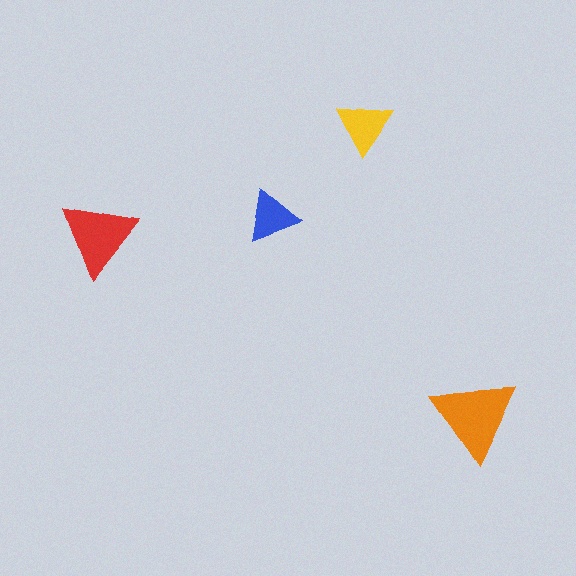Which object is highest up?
The yellow triangle is topmost.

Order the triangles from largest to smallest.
the orange one, the red one, the yellow one, the blue one.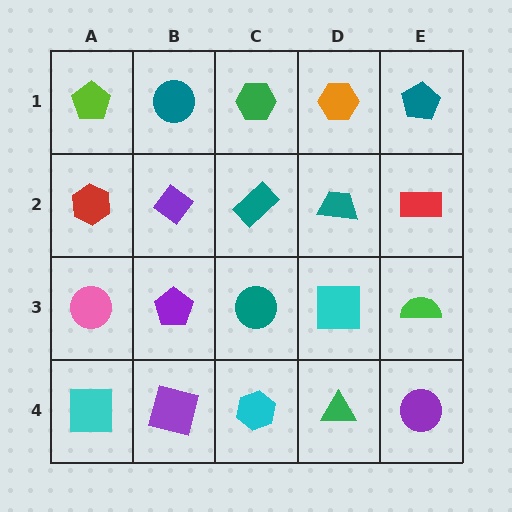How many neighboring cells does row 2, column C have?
4.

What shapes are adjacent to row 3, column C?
A teal rectangle (row 2, column C), a cyan hexagon (row 4, column C), a purple pentagon (row 3, column B), a cyan square (row 3, column D).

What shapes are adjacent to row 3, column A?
A red hexagon (row 2, column A), a cyan square (row 4, column A), a purple pentagon (row 3, column B).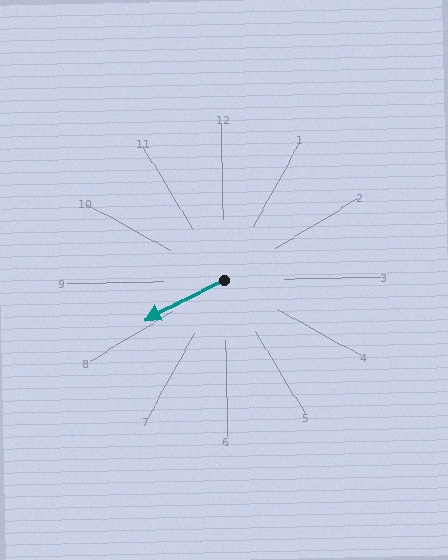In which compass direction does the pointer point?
Southwest.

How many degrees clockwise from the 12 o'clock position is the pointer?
Approximately 245 degrees.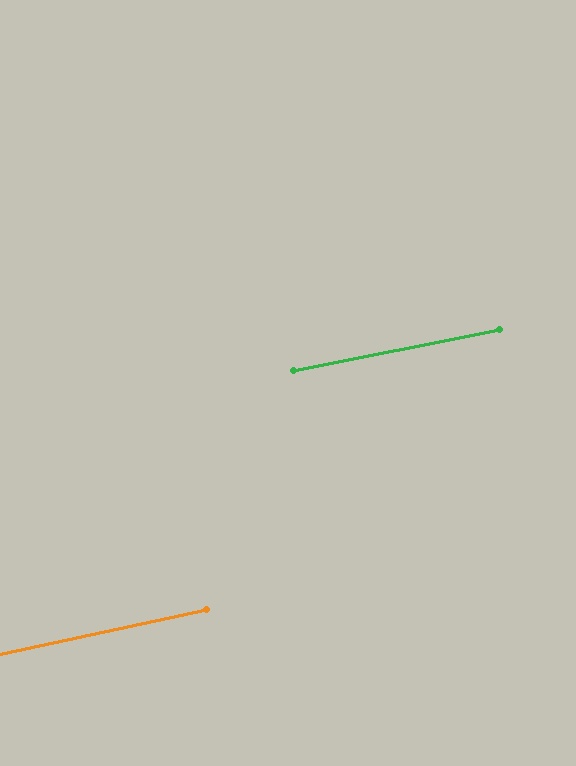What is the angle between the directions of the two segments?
Approximately 1 degree.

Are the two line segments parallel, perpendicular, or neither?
Parallel — their directions differ by only 1.1°.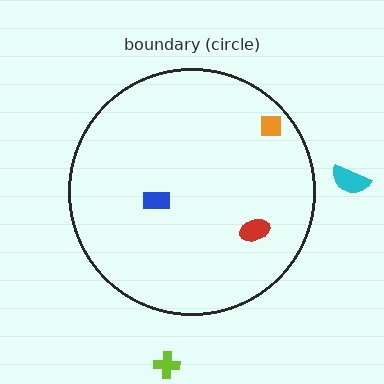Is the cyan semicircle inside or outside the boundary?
Outside.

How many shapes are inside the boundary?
3 inside, 2 outside.